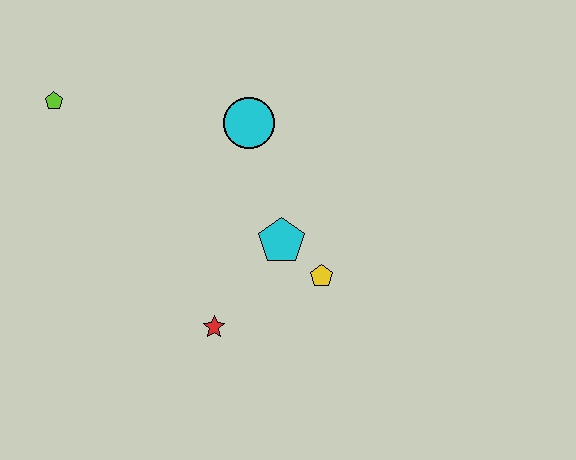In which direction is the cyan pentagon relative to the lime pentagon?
The cyan pentagon is to the right of the lime pentagon.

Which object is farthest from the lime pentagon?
The yellow pentagon is farthest from the lime pentagon.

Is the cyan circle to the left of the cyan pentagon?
Yes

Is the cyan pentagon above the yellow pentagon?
Yes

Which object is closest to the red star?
The cyan pentagon is closest to the red star.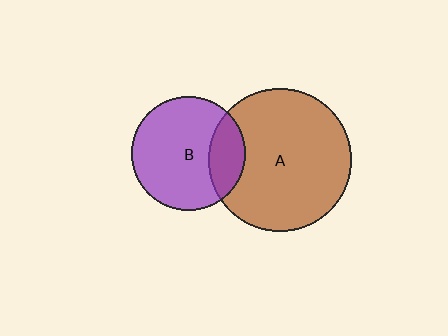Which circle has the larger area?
Circle A (brown).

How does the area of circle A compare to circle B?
Approximately 1.6 times.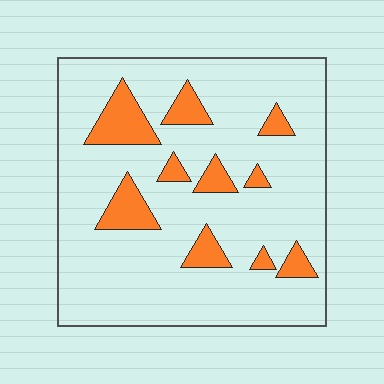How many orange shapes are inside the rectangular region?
10.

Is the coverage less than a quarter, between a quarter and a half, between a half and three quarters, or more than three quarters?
Less than a quarter.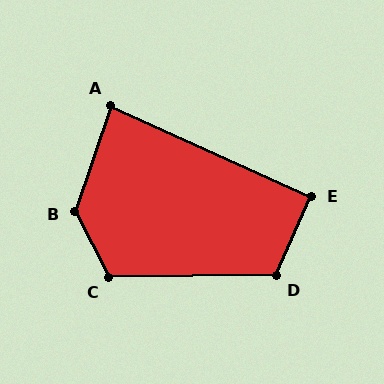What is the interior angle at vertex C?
Approximately 117 degrees (obtuse).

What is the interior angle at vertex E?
Approximately 91 degrees (approximately right).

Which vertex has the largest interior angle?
B, at approximately 134 degrees.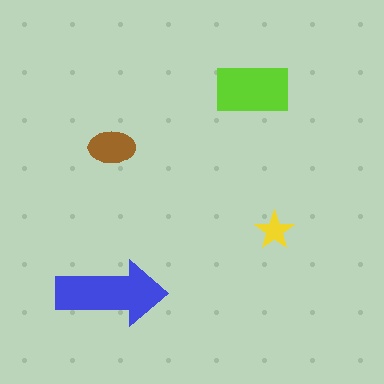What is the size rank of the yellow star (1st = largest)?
4th.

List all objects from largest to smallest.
The blue arrow, the lime rectangle, the brown ellipse, the yellow star.